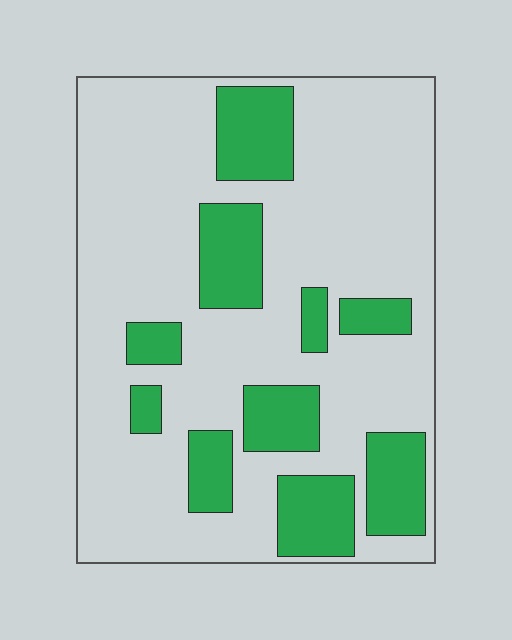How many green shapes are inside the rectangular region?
10.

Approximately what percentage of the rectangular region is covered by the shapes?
Approximately 25%.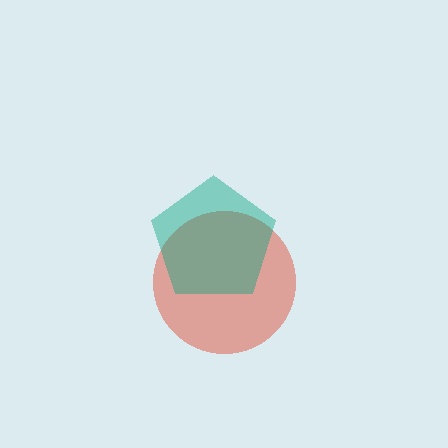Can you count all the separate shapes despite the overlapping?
Yes, there are 2 separate shapes.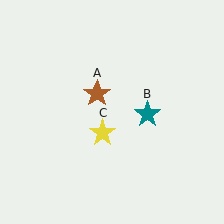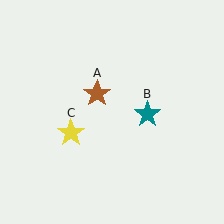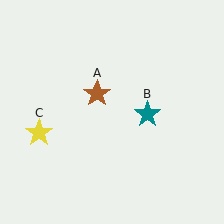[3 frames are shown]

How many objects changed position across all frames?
1 object changed position: yellow star (object C).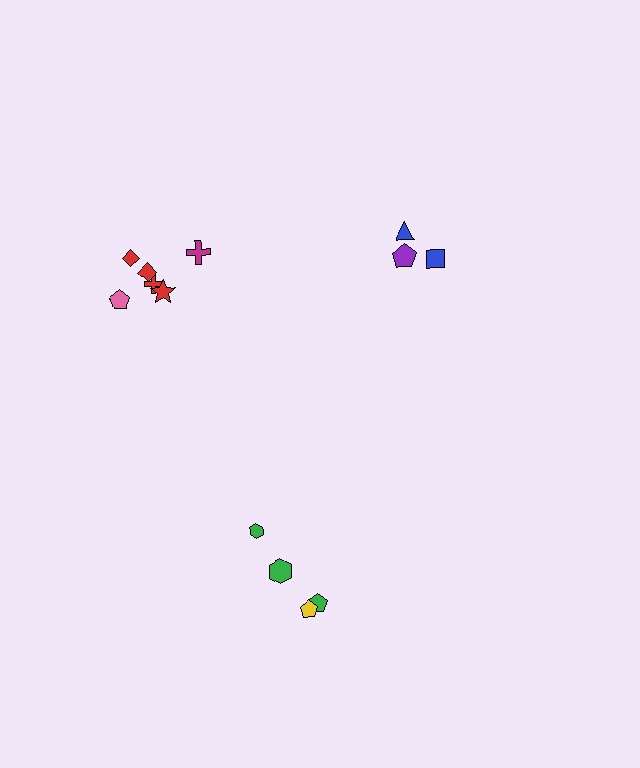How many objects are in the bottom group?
There are 4 objects.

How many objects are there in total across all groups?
There are 13 objects.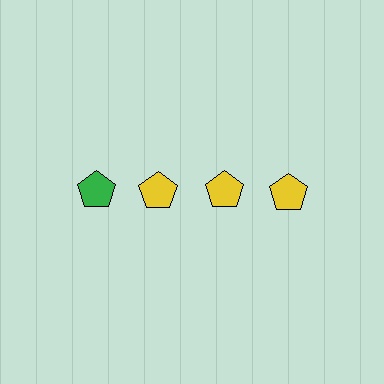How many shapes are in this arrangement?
There are 4 shapes arranged in a grid pattern.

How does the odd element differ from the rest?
It has a different color: green instead of yellow.